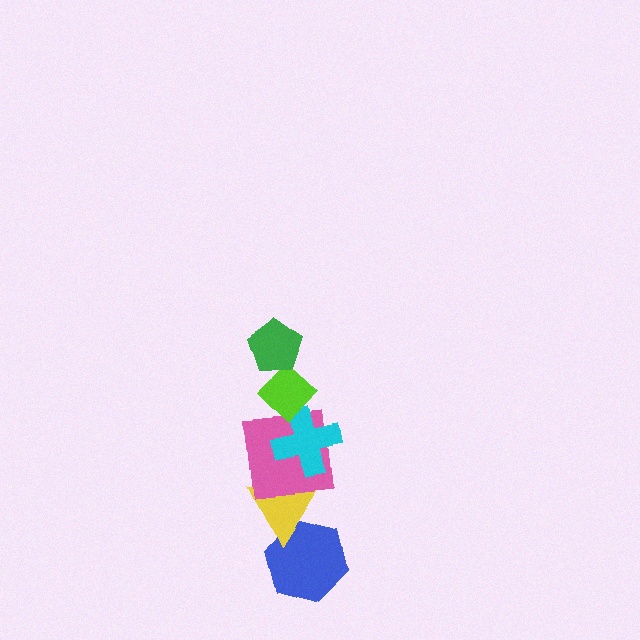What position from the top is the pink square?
The pink square is 4th from the top.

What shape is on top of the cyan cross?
The lime diamond is on top of the cyan cross.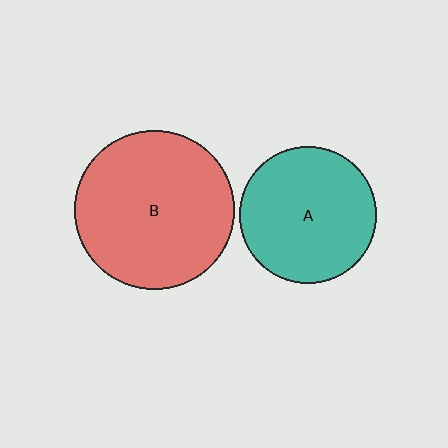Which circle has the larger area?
Circle B (red).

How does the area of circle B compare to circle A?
Approximately 1.4 times.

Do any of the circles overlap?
No, none of the circles overlap.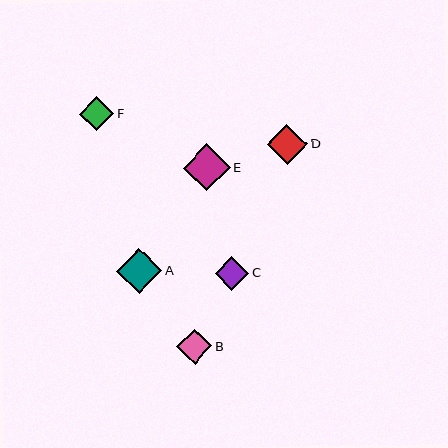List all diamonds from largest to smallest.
From largest to smallest: E, A, D, B, F, C.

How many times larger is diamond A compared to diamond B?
Diamond A is approximately 1.3 times the size of diamond B.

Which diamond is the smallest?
Diamond C is the smallest with a size of approximately 34 pixels.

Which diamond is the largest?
Diamond E is the largest with a size of approximately 47 pixels.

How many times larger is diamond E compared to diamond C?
Diamond E is approximately 1.4 times the size of diamond C.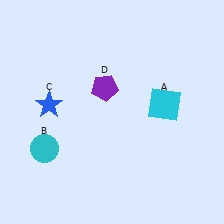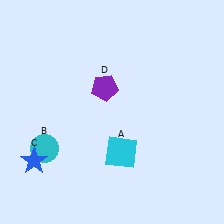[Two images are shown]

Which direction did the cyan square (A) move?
The cyan square (A) moved down.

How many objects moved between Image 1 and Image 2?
2 objects moved between the two images.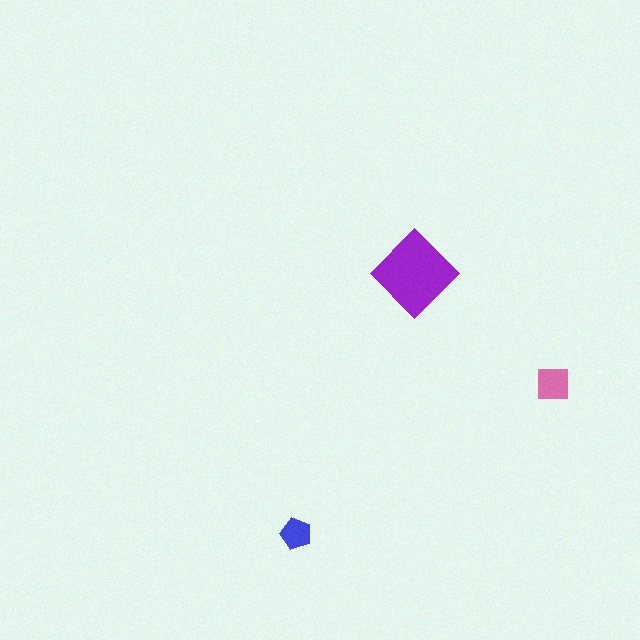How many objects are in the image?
There are 3 objects in the image.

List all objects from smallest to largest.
The blue pentagon, the pink square, the purple diamond.